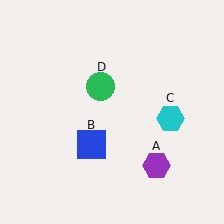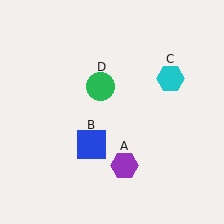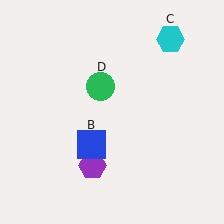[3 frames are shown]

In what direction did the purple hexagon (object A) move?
The purple hexagon (object A) moved left.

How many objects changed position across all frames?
2 objects changed position: purple hexagon (object A), cyan hexagon (object C).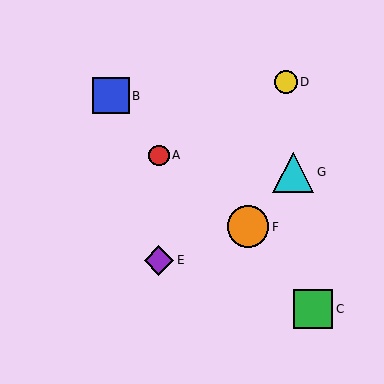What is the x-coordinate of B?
Object B is at x≈111.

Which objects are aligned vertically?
Objects A, E are aligned vertically.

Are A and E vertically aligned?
Yes, both are at x≈159.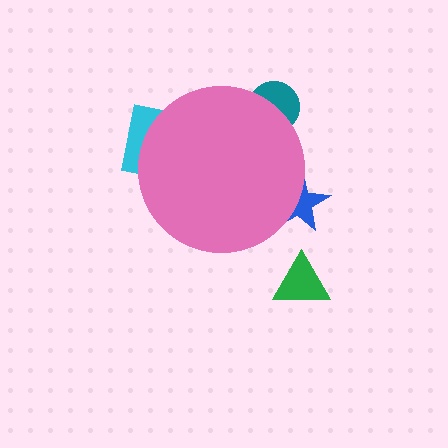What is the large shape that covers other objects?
A pink circle.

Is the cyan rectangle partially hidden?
Yes, the cyan rectangle is partially hidden behind the pink circle.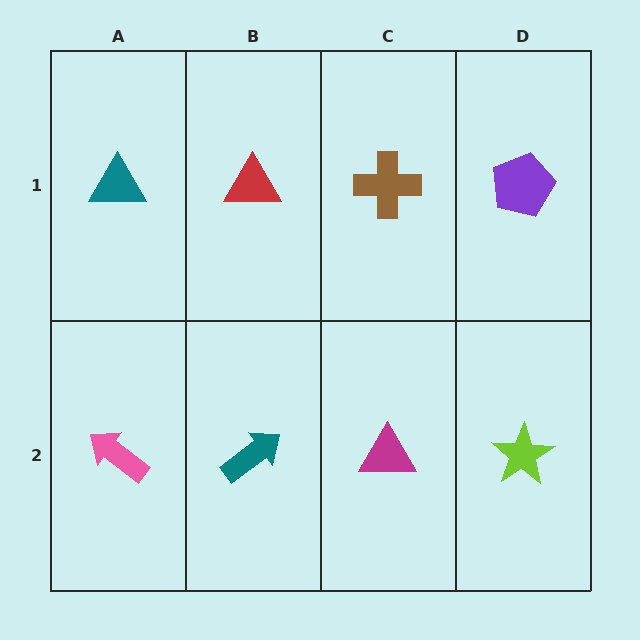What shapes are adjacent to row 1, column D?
A lime star (row 2, column D), a brown cross (row 1, column C).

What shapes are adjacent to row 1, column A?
A pink arrow (row 2, column A), a red triangle (row 1, column B).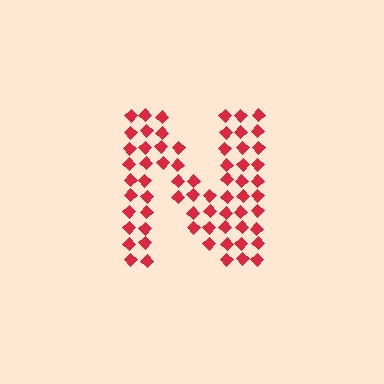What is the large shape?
The large shape is the letter N.